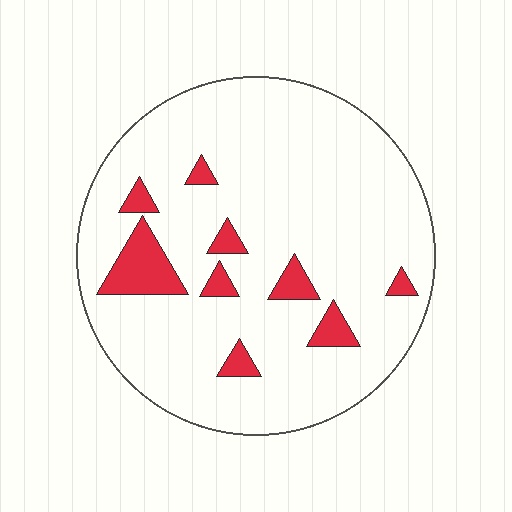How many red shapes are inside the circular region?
9.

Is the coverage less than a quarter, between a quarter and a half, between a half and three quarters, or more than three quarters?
Less than a quarter.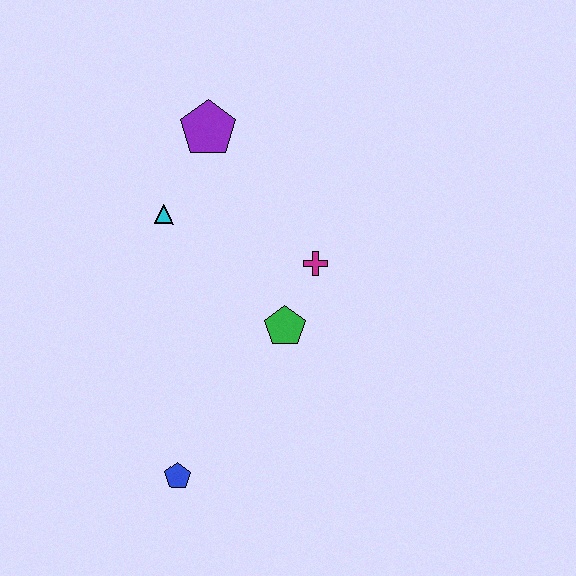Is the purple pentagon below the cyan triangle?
No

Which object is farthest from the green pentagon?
The purple pentagon is farthest from the green pentagon.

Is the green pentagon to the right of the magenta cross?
No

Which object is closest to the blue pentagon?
The green pentagon is closest to the blue pentagon.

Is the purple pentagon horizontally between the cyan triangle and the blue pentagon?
No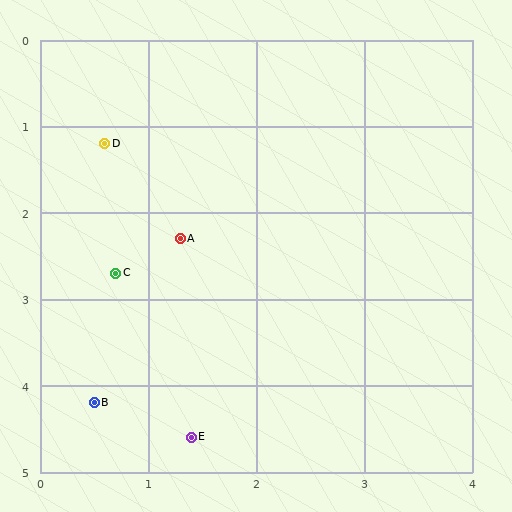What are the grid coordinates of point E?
Point E is at approximately (1.4, 4.6).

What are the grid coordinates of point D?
Point D is at approximately (0.6, 1.2).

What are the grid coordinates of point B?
Point B is at approximately (0.5, 4.2).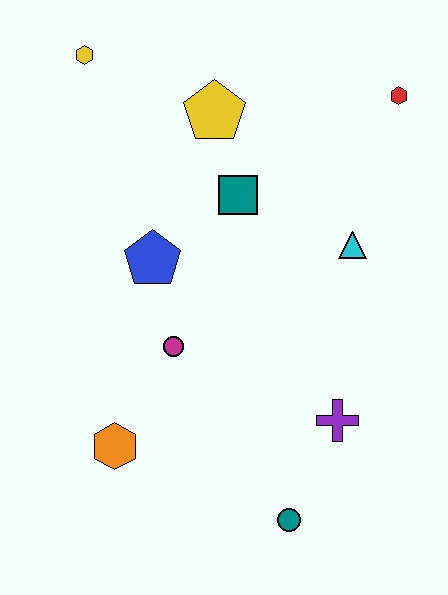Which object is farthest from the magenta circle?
The red hexagon is farthest from the magenta circle.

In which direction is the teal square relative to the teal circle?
The teal square is above the teal circle.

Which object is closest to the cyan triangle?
The teal square is closest to the cyan triangle.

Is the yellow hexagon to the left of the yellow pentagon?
Yes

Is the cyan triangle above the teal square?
No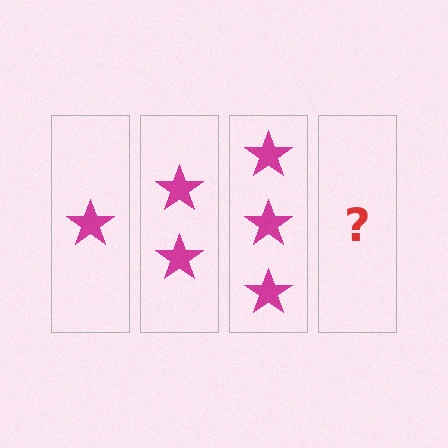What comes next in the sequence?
The next element should be 4 stars.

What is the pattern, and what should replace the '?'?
The pattern is that each step adds one more star. The '?' should be 4 stars.